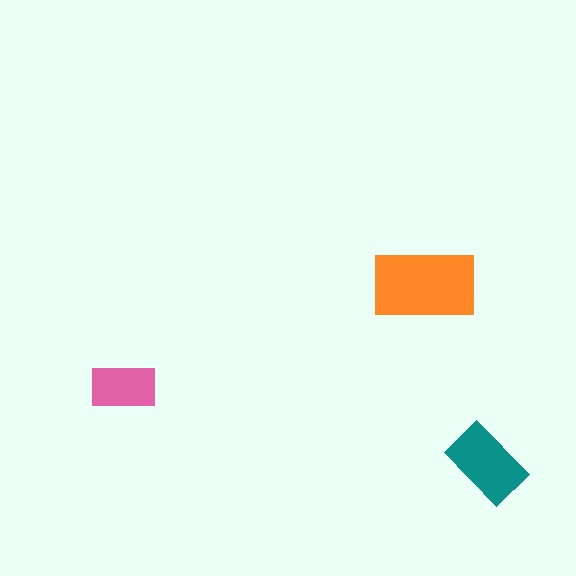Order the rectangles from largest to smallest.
the orange one, the teal one, the pink one.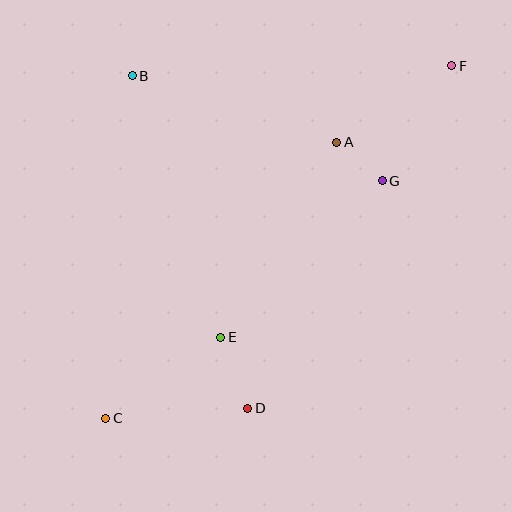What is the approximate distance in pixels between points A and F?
The distance between A and F is approximately 138 pixels.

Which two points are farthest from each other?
Points C and F are farthest from each other.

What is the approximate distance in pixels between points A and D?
The distance between A and D is approximately 280 pixels.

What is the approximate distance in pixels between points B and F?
The distance between B and F is approximately 319 pixels.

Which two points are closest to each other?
Points A and G are closest to each other.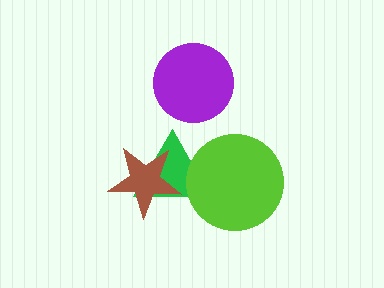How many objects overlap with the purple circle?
0 objects overlap with the purple circle.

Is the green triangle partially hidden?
Yes, it is partially covered by another shape.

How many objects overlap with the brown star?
1 object overlaps with the brown star.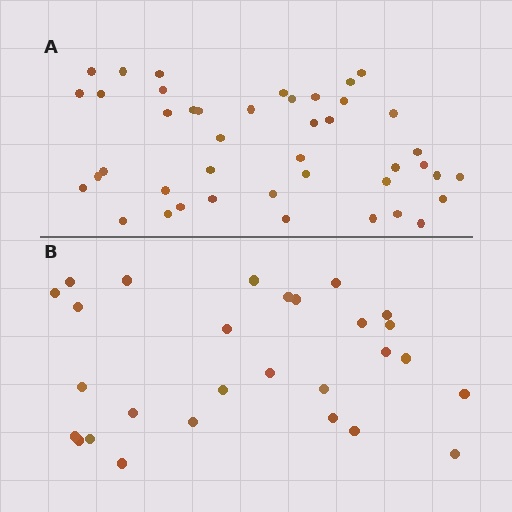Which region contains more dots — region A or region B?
Region A (the top region) has more dots.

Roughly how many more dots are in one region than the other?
Region A has approximately 15 more dots than region B.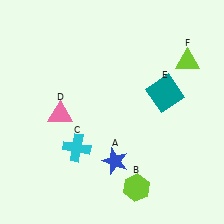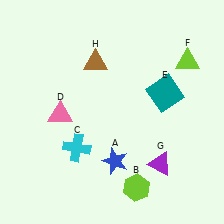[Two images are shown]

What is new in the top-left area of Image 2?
A brown triangle (H) was added in the top-left area of Image 2.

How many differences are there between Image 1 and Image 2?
There are 2 differences between the two images.